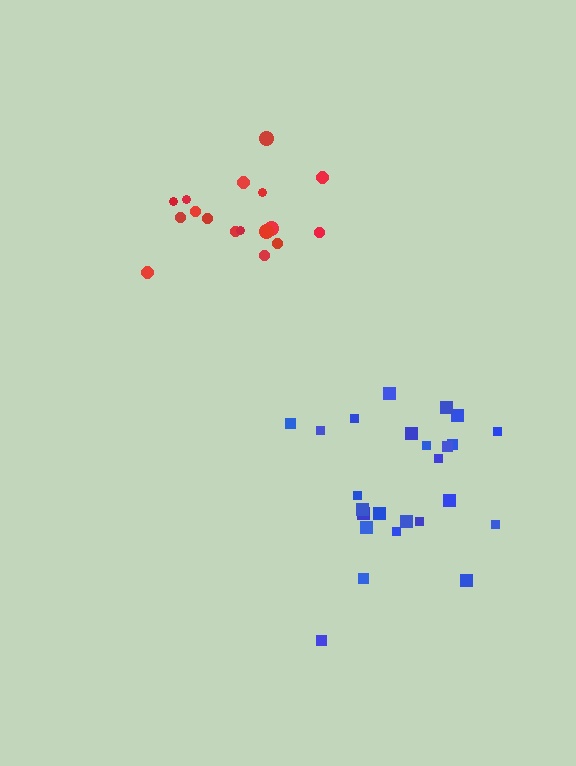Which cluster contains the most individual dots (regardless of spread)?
Blue (25).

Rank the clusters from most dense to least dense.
red, blue.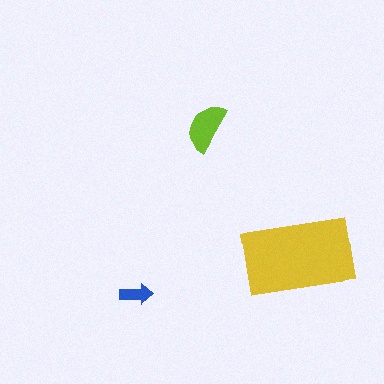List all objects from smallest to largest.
The blue arrow, the lime semicircle, the yellow rectangle.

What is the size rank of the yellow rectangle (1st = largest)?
1st.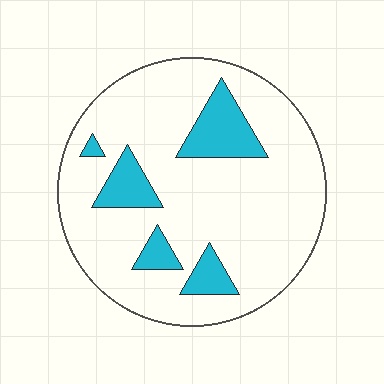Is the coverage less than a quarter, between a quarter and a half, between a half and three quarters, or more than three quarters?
Less than a quarter.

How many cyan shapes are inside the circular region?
5.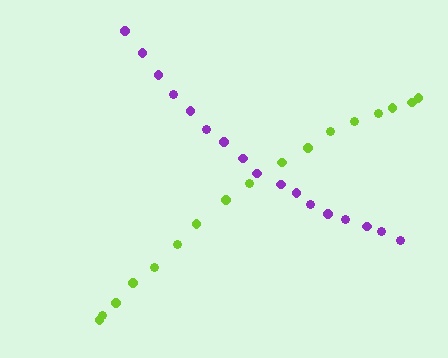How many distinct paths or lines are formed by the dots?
There are 2 distinct paths.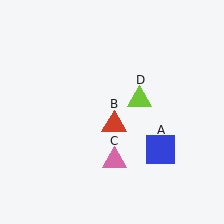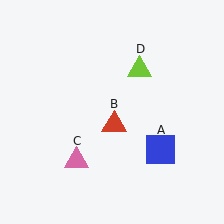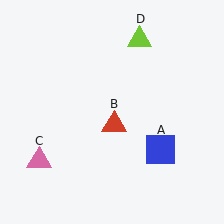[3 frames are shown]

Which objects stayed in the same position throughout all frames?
Blue square (object A) and red triangle (object B) remained stationary.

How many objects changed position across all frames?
2 objects changed position: pink triangle (object C), lime triangle (object D).